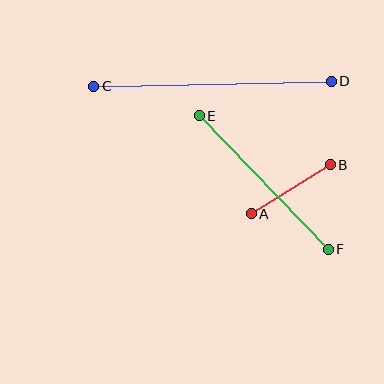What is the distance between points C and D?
The distance is approximately 237 pixels.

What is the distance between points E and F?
The distance is approximately 186 pixels.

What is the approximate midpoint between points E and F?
The midpoint is at approximately (264, 182) pixels.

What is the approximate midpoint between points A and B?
The midpoint is at approximately (291, 189) pixels.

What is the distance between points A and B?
The distance is approximately 93 pixels.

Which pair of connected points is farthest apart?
Points C and D are farthest apart.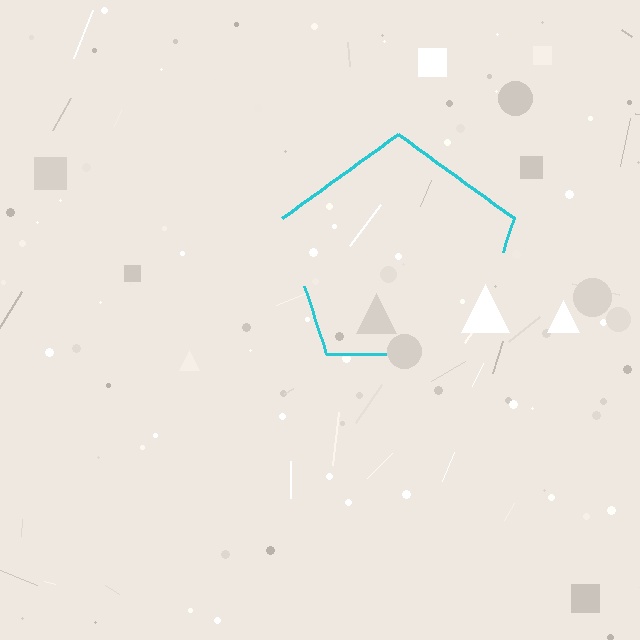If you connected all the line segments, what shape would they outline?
They would outline a pentagon.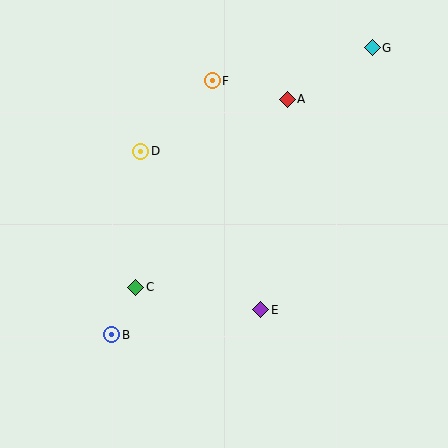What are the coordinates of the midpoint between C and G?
The midpoint between C and G is at (254, 168).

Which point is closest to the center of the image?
Point E at (261, 310) is closest to the center.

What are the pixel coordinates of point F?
Point F is at (212, 81).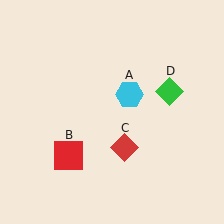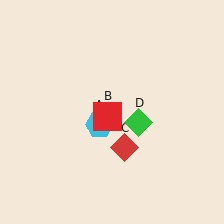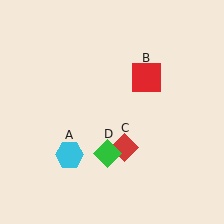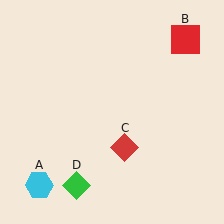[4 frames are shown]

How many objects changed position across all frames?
3 objects changed position: cyan hexagon (object A), red square (object B), green diamond (object D).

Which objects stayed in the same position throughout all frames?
Red diamond (object C) remained stationary.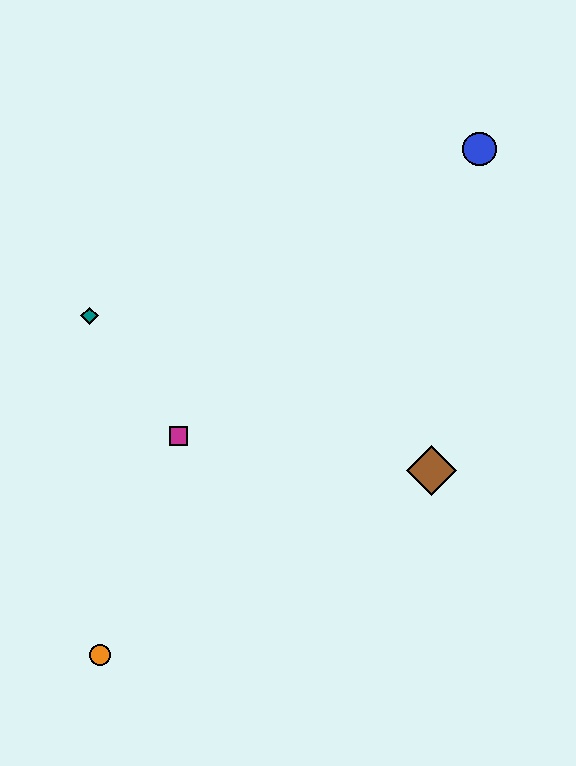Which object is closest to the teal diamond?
The magenta square is closest to the teal diamond.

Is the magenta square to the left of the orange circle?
No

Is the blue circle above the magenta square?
Yes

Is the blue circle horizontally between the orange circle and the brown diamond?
No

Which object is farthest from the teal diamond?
The blue circle is farthest from the teal diamond.